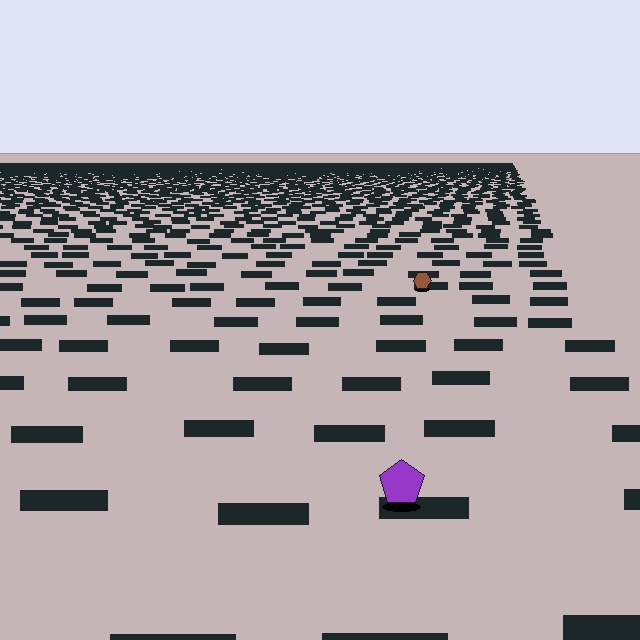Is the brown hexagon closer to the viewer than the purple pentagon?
No. The purple pentagon is closer — you can tell from the texture gradient: the ground texture is coarser near it.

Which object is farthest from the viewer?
The brown hexagon is farthest from the viewer. It appears smaller and the ground texture around it is denser.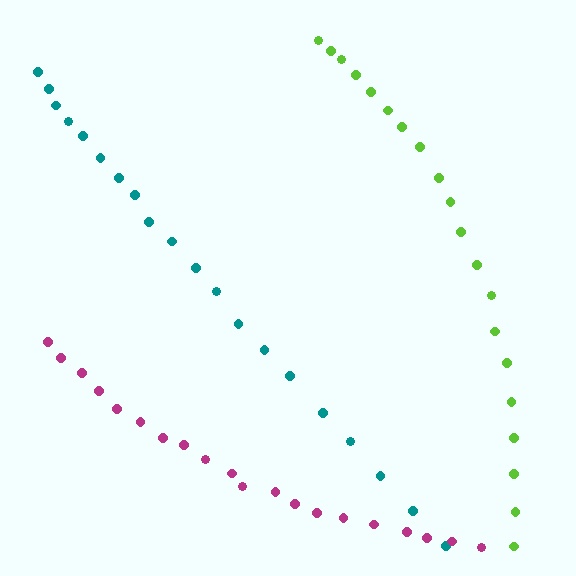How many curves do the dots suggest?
There are 3 distinct paths.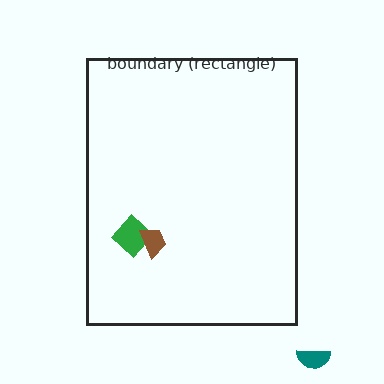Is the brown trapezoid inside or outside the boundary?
Inside.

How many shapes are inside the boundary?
2 inside, 1 outside.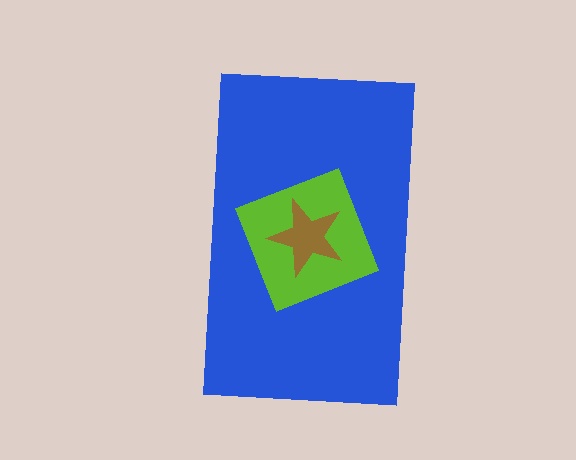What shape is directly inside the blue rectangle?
The lime diamond.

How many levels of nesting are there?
3.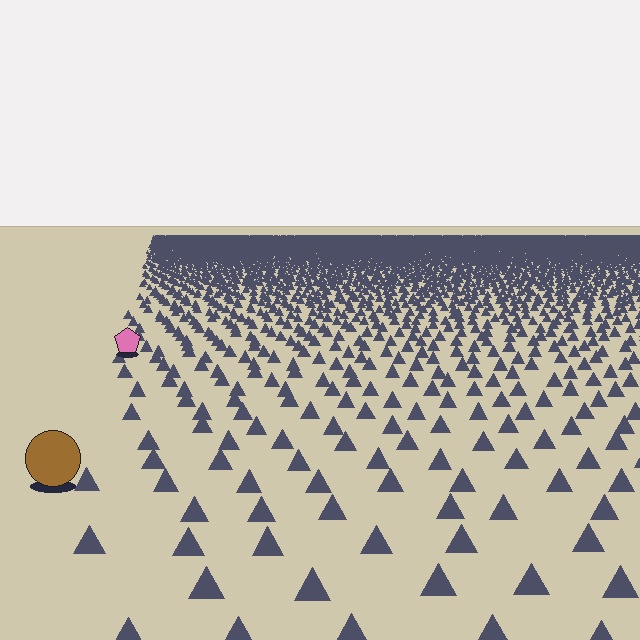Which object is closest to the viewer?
The brown circle is closest. The texture marks near it are larger and more spread out.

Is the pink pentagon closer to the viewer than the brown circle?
No. The brown circle is closer — you can tell from the texture gradient: the ground texture is coarser near it.